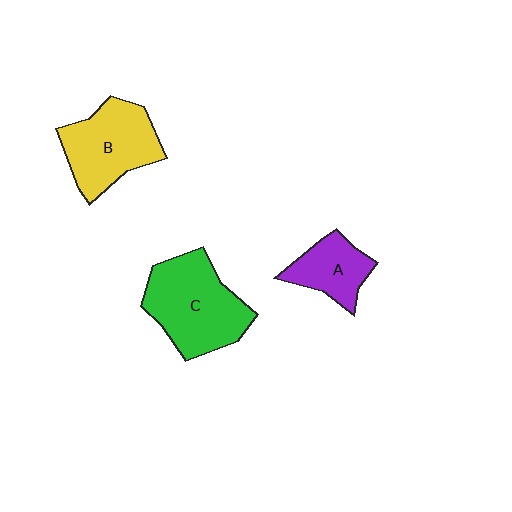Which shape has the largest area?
Shape C (green).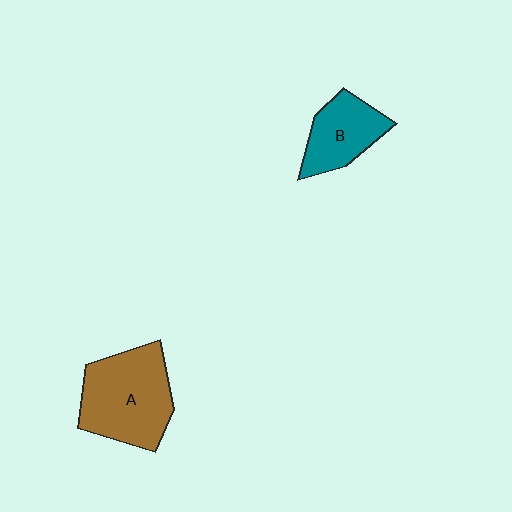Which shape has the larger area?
Shape A (brown).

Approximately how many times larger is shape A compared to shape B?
Approximately 1.6 times.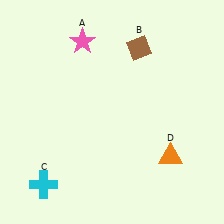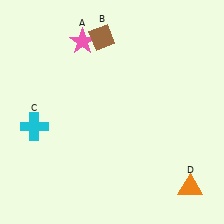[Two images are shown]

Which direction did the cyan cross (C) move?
The cyan cross (C) moved up.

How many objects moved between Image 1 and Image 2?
3 objects moved between the two images.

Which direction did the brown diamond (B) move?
The brown diamond (B) moved left.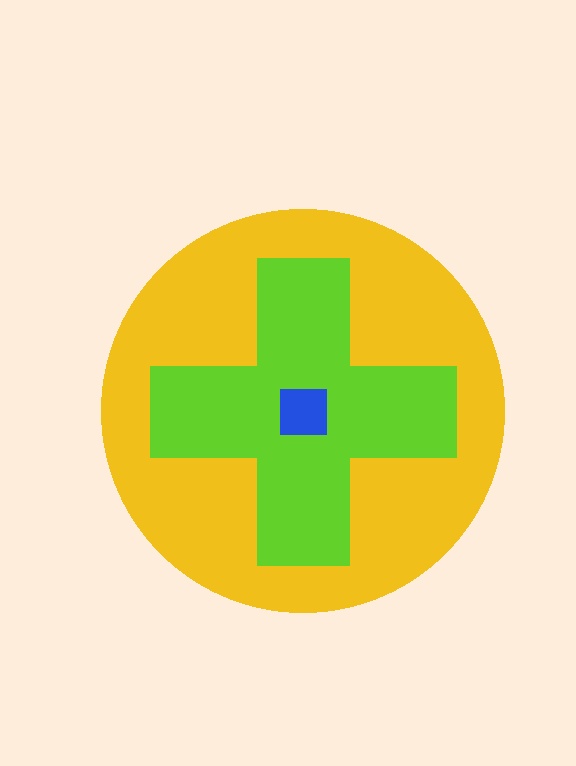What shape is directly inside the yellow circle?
The lime cross.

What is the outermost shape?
The yellow circle.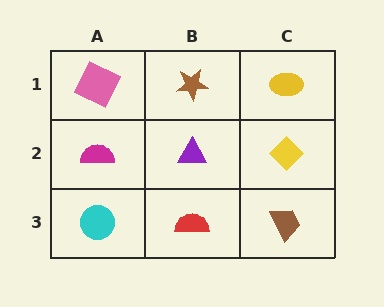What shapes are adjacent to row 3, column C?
A yellow diamond (row 2, column C), a red semicircle (row 3, column B).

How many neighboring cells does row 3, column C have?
2.